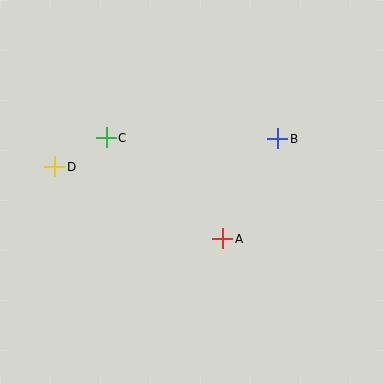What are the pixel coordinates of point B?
Point B is at (278, 139).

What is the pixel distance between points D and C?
The distance between D and C is 59 pixels.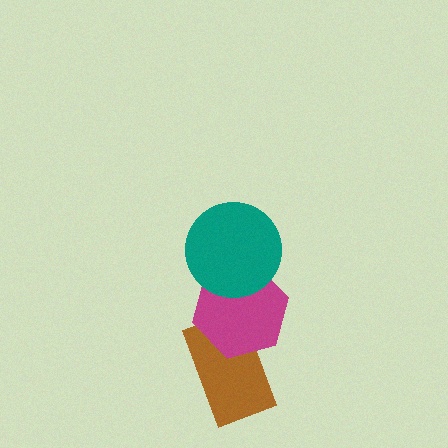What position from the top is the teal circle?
The teal circle is 1st from the top.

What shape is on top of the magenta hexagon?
The teal circle is on top of the magenta hexagon.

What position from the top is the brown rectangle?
The brown rectangle is 3rd from the top.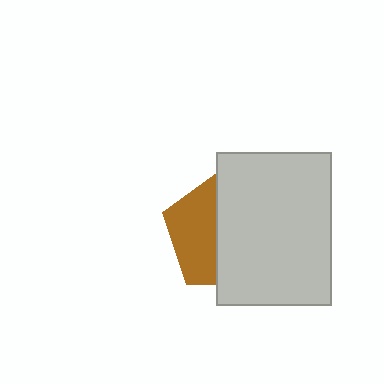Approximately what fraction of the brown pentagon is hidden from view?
Roughly 60% of the brown pentagon is hidden behind the light gray rectangle.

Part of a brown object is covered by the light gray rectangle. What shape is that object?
It is a pentagon.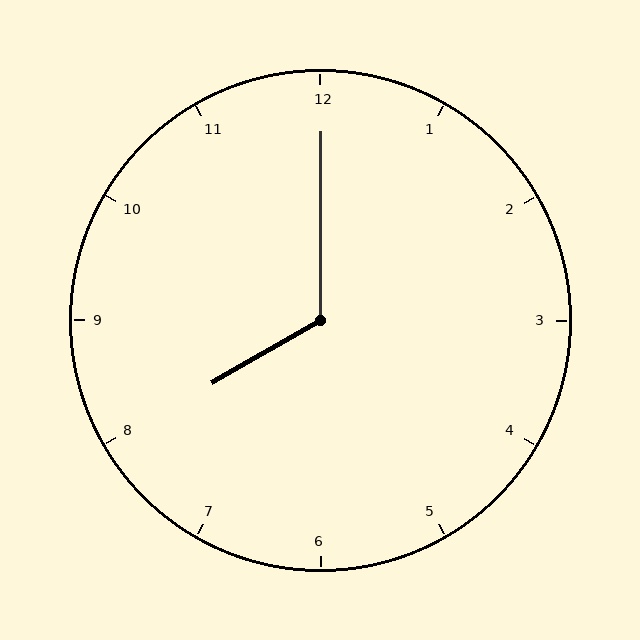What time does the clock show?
8:00.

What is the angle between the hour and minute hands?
Approximately 120 degrees.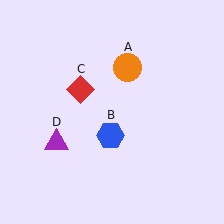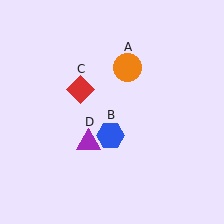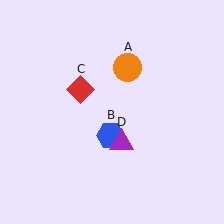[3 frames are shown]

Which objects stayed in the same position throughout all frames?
Orange circle (object A) and blue hexagon (object B) and red diamond (object C) remained stationary.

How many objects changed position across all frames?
1 object changed position: purple triangle (object D).